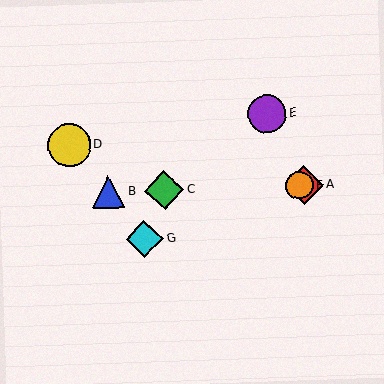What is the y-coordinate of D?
Object D is at y≈145.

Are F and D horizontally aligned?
No, F is at y≈185 and D is at y≈145.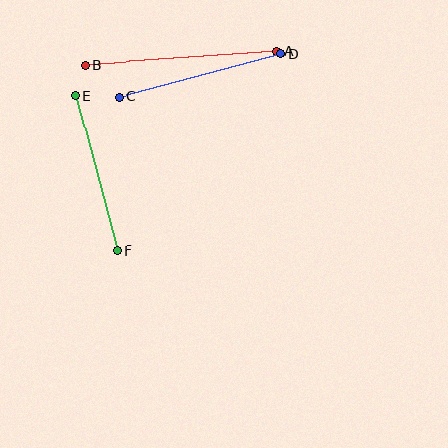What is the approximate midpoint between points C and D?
The midpoint is at approximately (200, 75) pixels.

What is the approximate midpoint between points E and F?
The midpoint is at approximately (96, 173) pixels.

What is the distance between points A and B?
The distance is approximately 192 pixels.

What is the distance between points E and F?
The distance is approximately 160 pixels.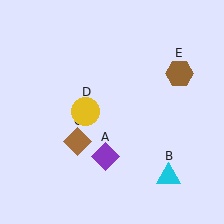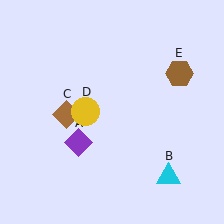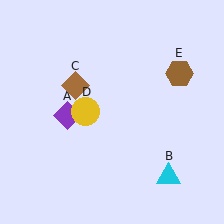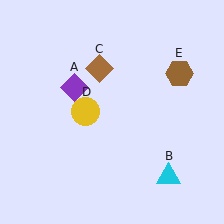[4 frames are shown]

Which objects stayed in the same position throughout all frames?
Cyan triangle (object B) and yellow circle (object D) and brown hexagon (object E) remained stationary.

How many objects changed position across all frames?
2 objects changed position: purple diamond (object A), brown diamond (object C).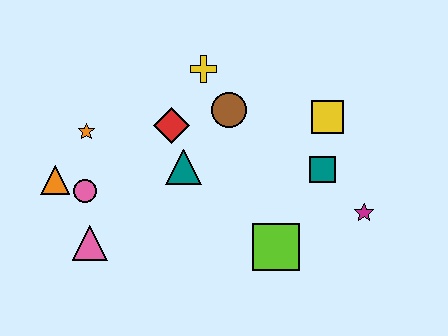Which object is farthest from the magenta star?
The orange triangle is farthest from the magenta star.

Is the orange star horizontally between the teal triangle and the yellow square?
No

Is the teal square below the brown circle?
Yes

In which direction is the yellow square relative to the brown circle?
The yellow square is to the right of the brown circle.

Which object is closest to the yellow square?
The teal square is closest to the yellow square.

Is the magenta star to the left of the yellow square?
No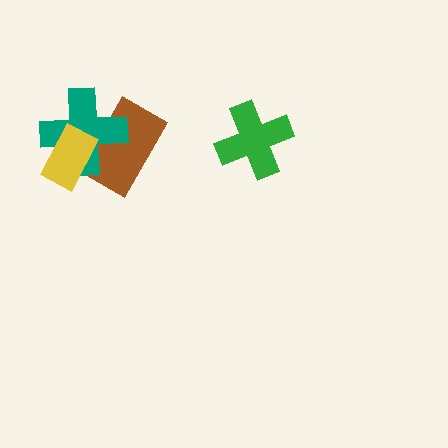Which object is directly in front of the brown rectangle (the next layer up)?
The teal cross is directly in front of the brown rectangle.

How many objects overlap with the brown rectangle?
2 objects overlap with the brown rectangle.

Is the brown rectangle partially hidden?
Yes, it is partially covered by another shape.